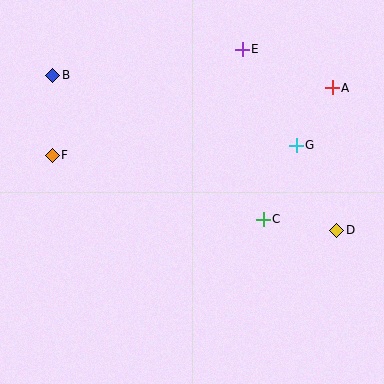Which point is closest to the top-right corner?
Point A is closest to the top-right corner.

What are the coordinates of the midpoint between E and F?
The midpoint between E and F is at (147, 102).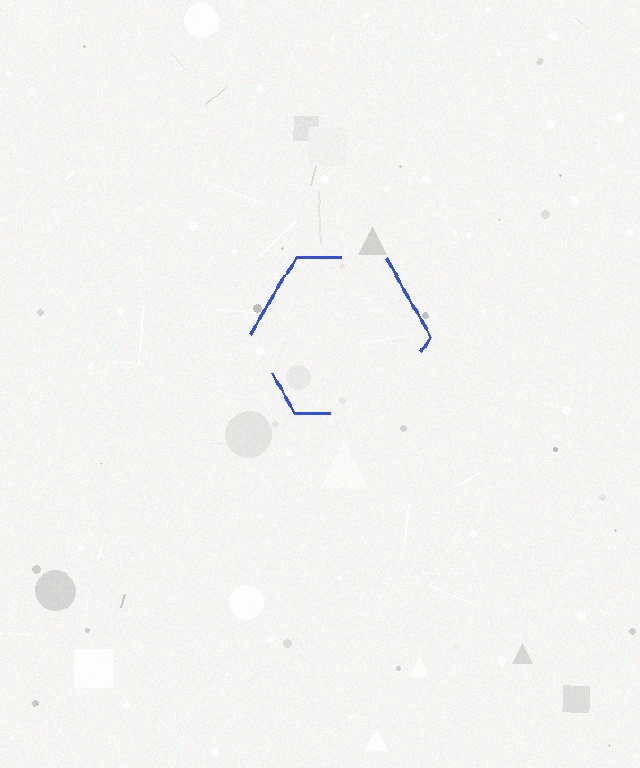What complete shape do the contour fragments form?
The contour fragments form a hexagon.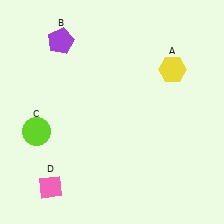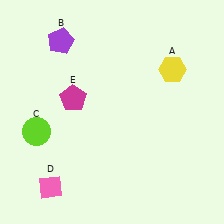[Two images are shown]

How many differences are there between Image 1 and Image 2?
There is 1 difference between the two images.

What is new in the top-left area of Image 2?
A magenta pentagon (E) was added in the top-left area of Image 2.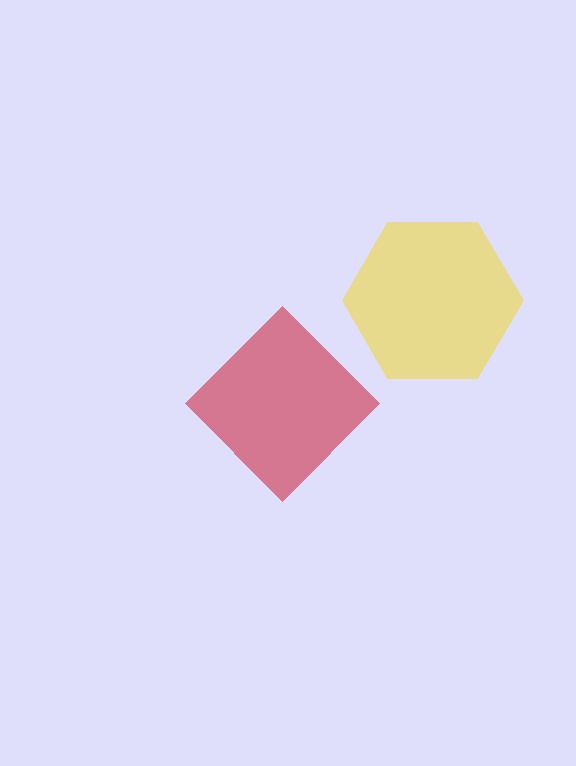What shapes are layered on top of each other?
The layered shapes are: a yellow hexagon, a red diamond.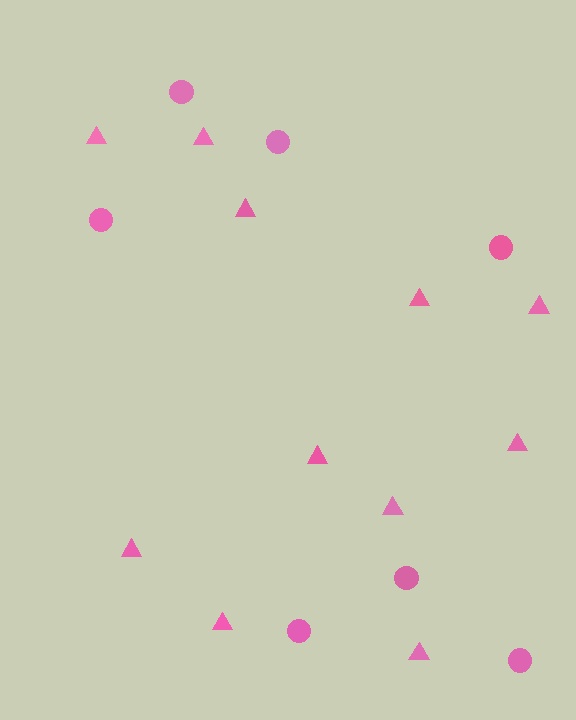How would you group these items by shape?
There are 2 groups: one group of triangles (11) and one group of circles (7).